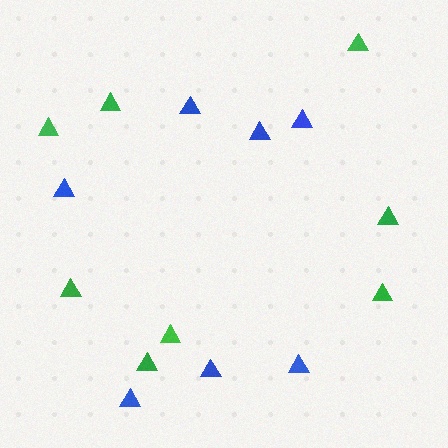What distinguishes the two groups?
There are 2 groups: one group of green triangles (8) and one group of blue triangles (7).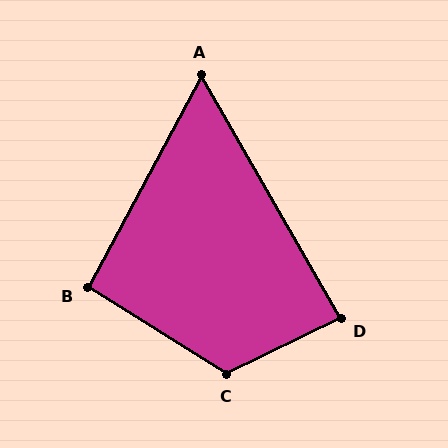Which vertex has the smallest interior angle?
A, at approximately 58 degrees.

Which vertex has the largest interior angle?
C, at approximately 122 degrees.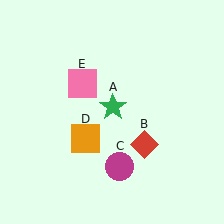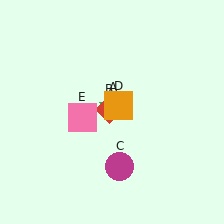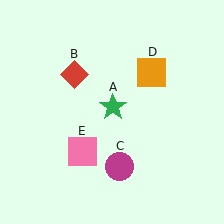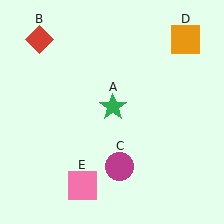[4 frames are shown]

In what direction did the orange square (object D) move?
The orange square (object D) moved up and to the right.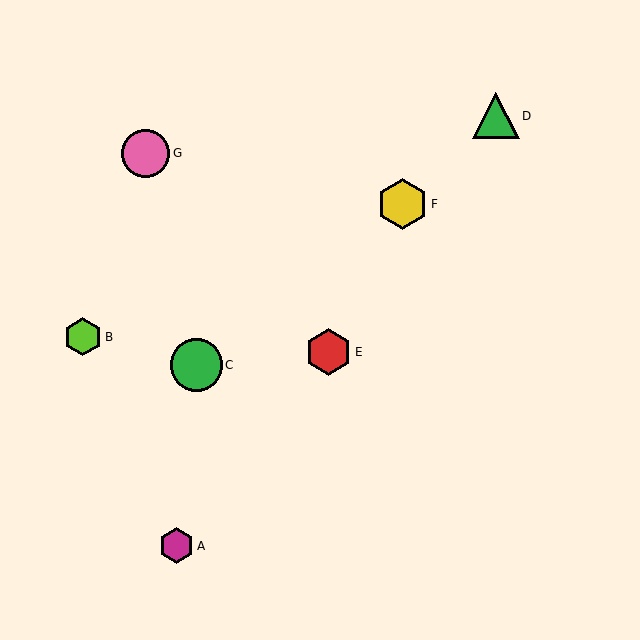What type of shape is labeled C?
Shape C is a green circle.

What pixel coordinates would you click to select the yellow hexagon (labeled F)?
Click at (402, 204) to select the yellow hexagon F.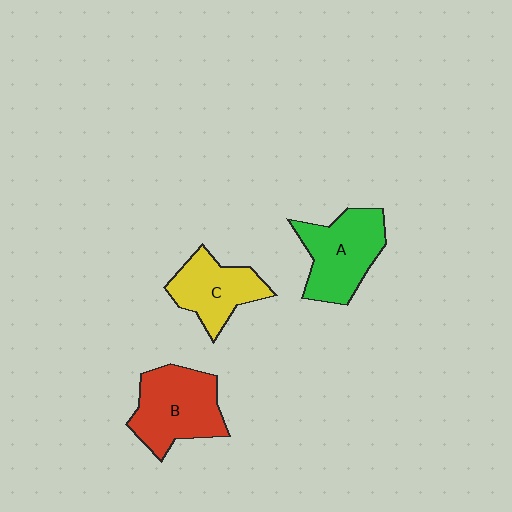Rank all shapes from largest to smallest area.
From largest to smallest: B (red), A (green), C (yellow).